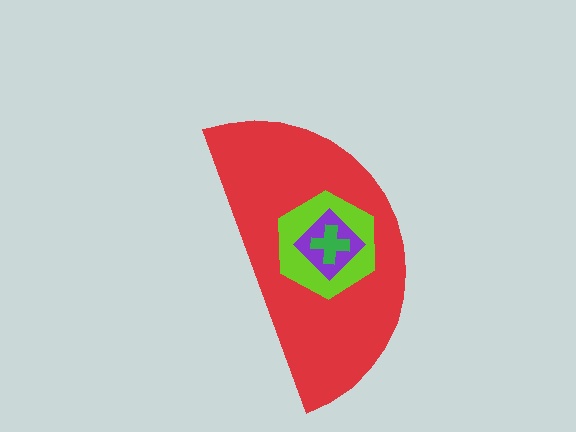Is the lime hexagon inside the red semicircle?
Yes.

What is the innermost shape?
The green cross.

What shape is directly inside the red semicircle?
The lime hexagon.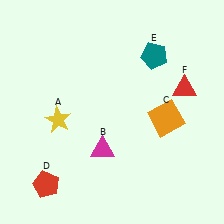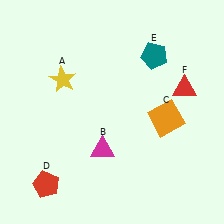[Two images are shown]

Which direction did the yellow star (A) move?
The yellow star (A) moved up.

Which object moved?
The yellow star (A) moved up.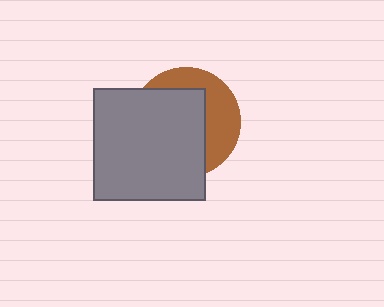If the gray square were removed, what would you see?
You would see the complete brown circle.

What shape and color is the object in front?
The object in front is a gray square.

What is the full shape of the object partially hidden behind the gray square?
The partially hidden object is a brown circle.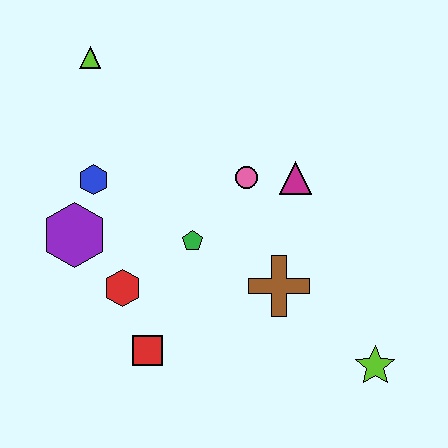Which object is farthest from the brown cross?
The lime triangle is farthest from the brown cross.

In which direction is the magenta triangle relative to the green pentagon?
The magenta triangle is to the right of the green pentagon.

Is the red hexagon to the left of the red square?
Yes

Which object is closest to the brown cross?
The green pentagon is closest to the brown cross.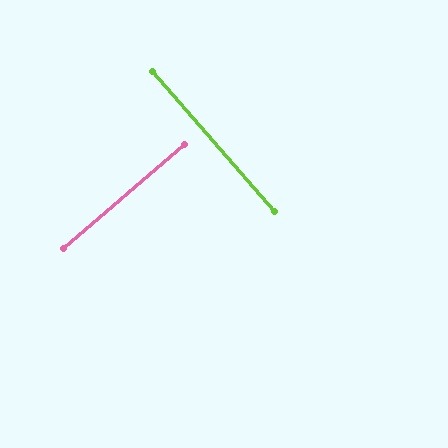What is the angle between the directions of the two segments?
Approximately 90 degrees.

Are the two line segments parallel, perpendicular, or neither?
Perpendicular — they meet at approximately 90°.